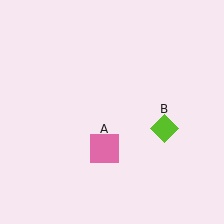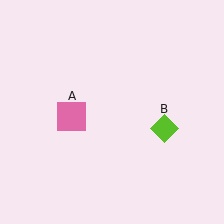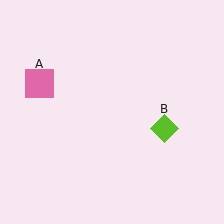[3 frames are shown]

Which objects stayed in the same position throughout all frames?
Lime diamond (object B) remained stationary.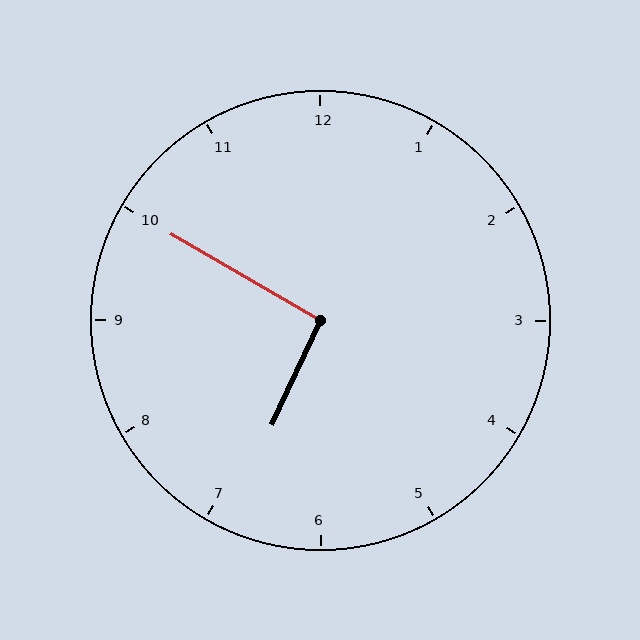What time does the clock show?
6:50.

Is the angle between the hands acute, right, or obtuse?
It is right.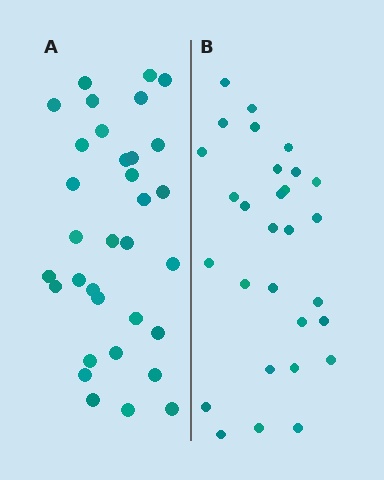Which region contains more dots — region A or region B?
Region A (the left region) has more dots.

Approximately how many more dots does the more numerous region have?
Region A has about 4 more dots than region B.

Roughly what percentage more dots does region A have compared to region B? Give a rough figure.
About 15% more.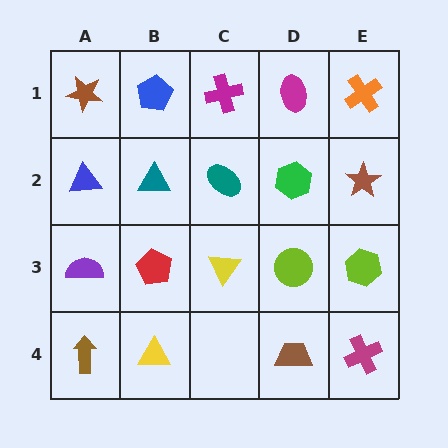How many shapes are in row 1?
5 shapes.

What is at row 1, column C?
A magenta cross.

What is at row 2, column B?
A teal triangle.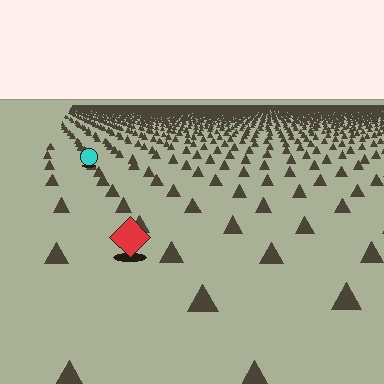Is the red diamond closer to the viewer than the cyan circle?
Yes. The red diamond is closer — you can tell from the texture gradient: the ground texture is coarser near it.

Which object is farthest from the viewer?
The cyan circle is farthest from the viewer. It appears smaller and the ground texture around it is denser.